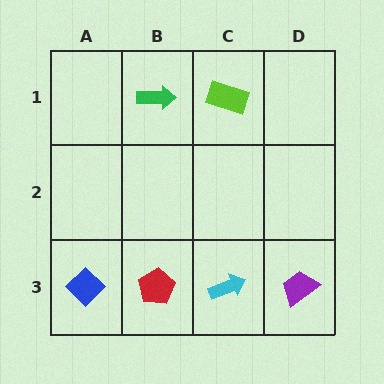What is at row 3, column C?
A cyan arrow.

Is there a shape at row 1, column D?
No, that cell is empty.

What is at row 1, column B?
A green arrow.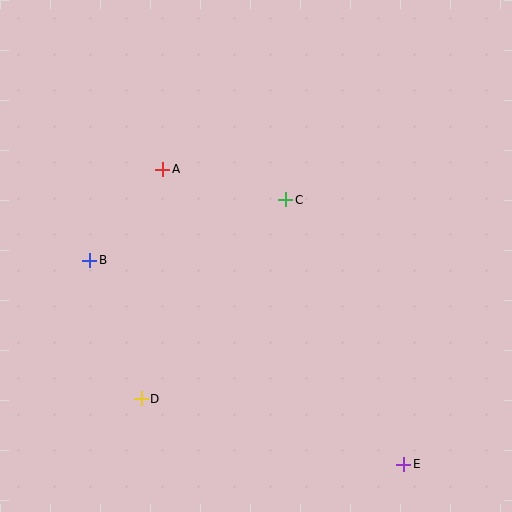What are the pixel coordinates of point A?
Point A is at (163, 169).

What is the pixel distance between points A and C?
The distance between A and C is 127 pixels.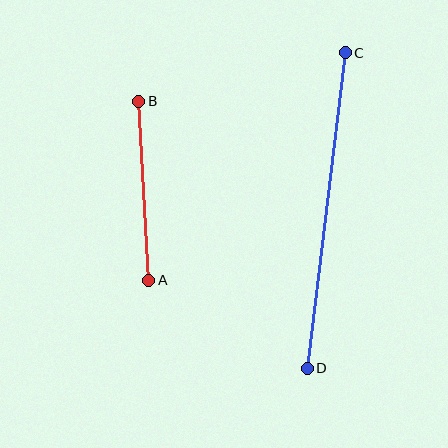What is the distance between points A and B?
The distance is approximately 179 pixels.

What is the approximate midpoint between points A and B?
The midpoint is at approximately (144, 191) pixels.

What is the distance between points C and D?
The distance is approximately 318 pixels.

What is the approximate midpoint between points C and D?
The midpoint is at approximately (326, 211) pixels.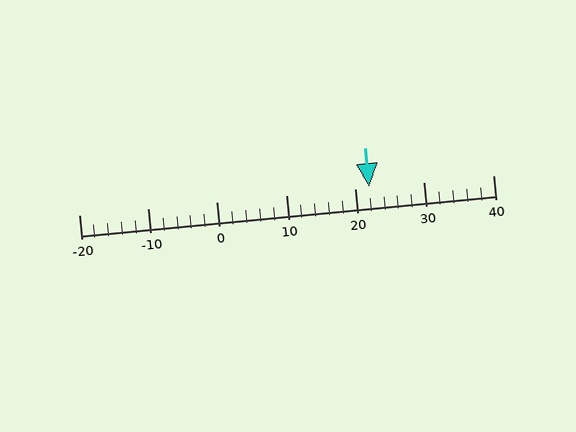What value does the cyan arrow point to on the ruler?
The cyan arrow points to approximately 22.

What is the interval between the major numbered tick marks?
The major tick marks are spaced 10 units apart.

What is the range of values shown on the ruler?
The ruler shows values from -20 to 40.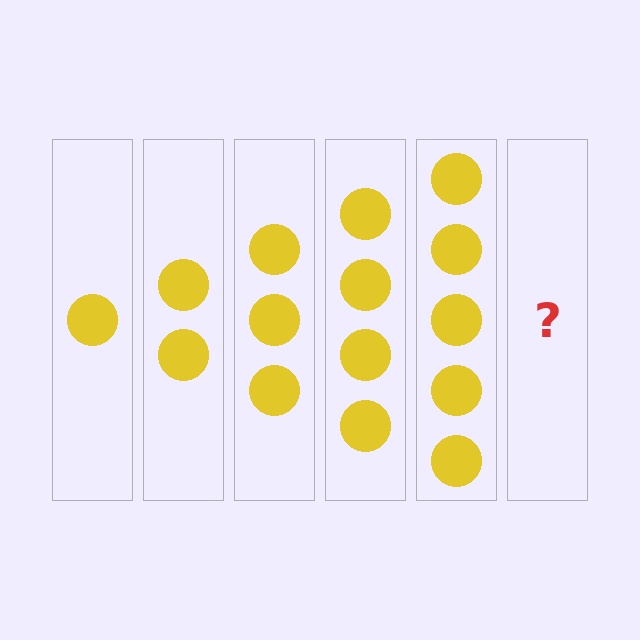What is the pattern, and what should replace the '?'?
The pattern is that each step adds one more circle. The '?' should be 6 circles.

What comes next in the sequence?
The next element should be 6 circles.